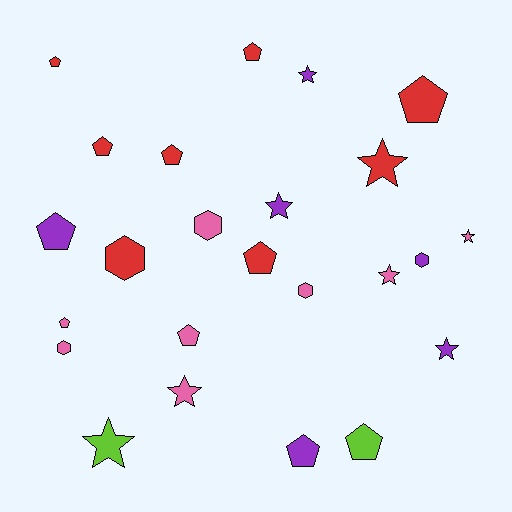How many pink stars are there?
There are 3 pink stars.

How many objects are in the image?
There are 24 objects.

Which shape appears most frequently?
Pentagon, with 11 objects.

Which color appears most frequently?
Red, with 8 objects.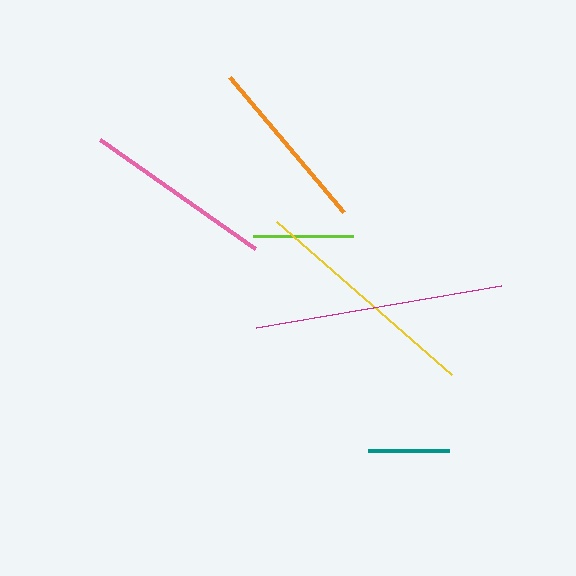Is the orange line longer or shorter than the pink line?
The pink line is longer than the orange line.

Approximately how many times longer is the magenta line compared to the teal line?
The magenta line is approximately 3.1 times the length of the teal line.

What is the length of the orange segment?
The orange segment is approximately 177 pixels long.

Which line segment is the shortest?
The teal line is the shortest at approximately 81 pixels.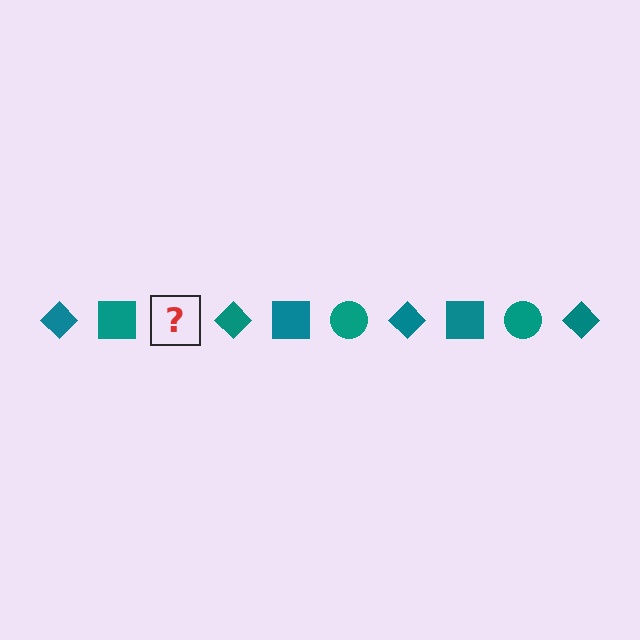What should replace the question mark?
The question mark should be replaced with a teal circle.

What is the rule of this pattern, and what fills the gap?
The rule is that the pattern cycles through diamond, square, circle shapes in teal. The gap should be filled with a teal circle.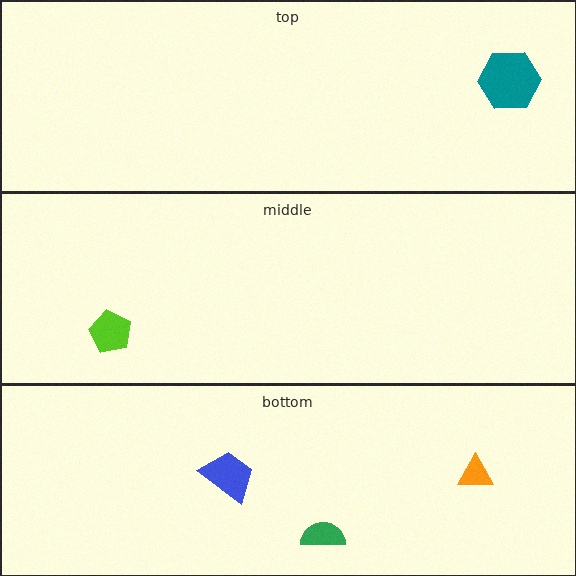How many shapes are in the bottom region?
3.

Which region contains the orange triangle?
The bottom region.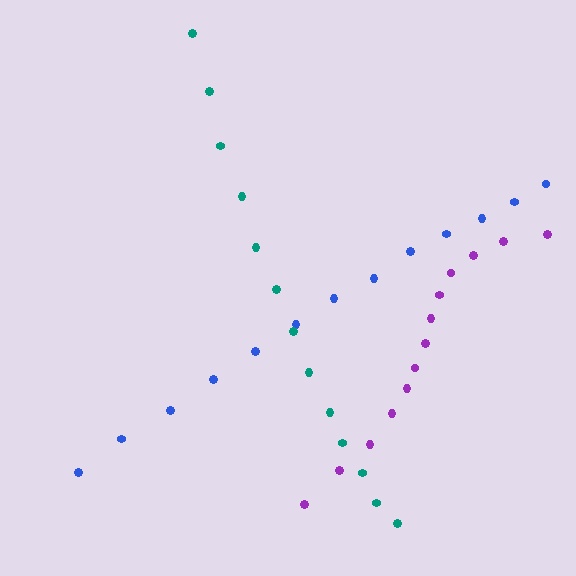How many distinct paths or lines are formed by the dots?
There are 3 distinct paths.